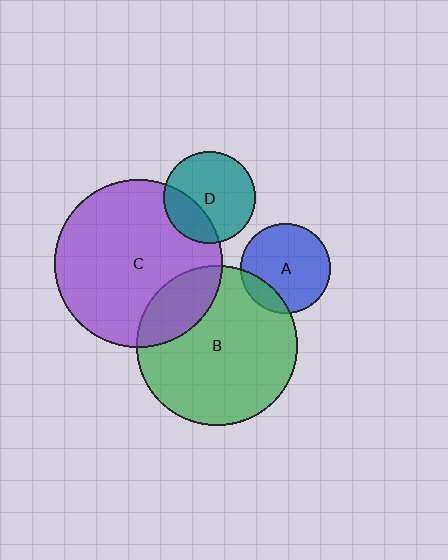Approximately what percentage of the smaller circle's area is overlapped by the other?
Approximately 30%.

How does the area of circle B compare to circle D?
Approximately 3.1 times.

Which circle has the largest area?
Circle C (purple).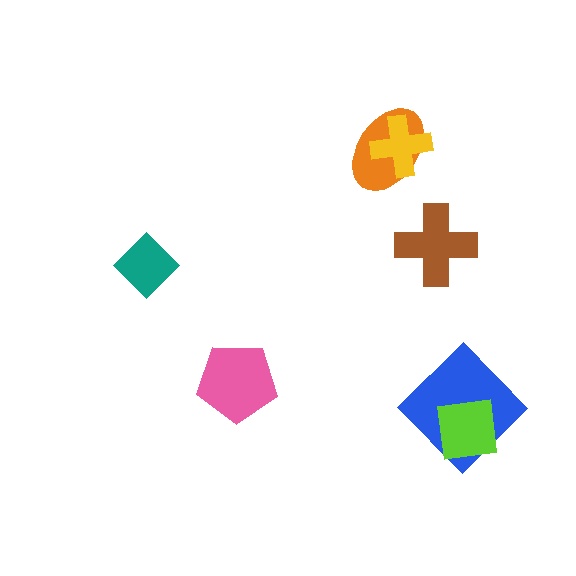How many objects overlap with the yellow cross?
1 object overlaps with the yellow cross.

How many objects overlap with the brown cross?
0 objects overlap with the brown cross.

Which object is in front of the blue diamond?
The lime square is in front of the blue diamond.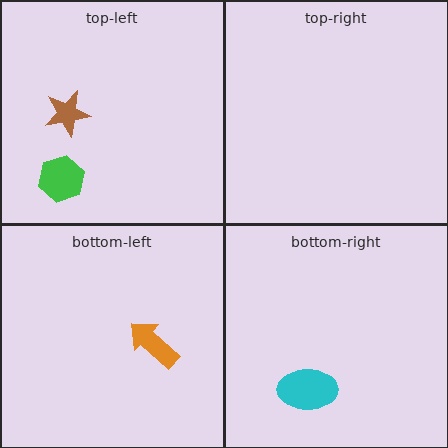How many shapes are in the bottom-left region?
1.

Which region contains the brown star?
The top-left region.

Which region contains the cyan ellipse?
The bottom-right region.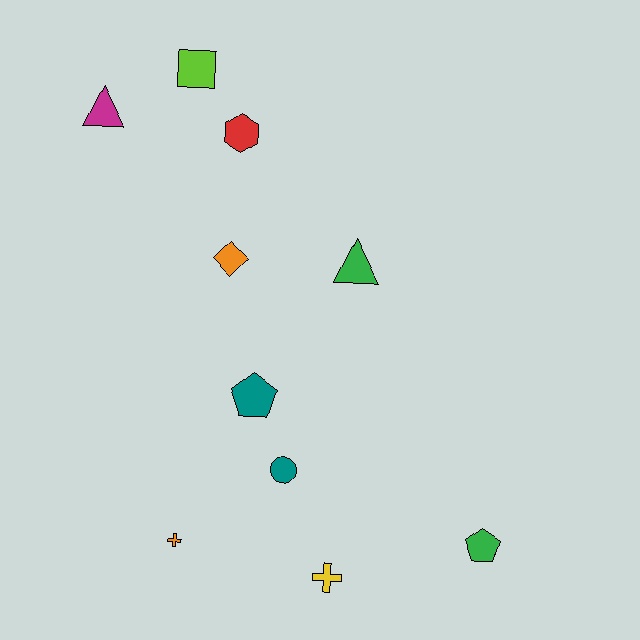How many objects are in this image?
There are 10 objects.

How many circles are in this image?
There is 1 circle.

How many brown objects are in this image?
There are no brown objects.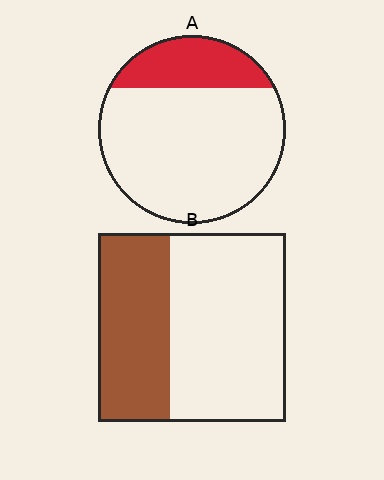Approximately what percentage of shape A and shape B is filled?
A is approximately 25% and B is approximately 40%.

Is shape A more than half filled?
No.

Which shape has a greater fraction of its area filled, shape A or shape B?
Shape B.